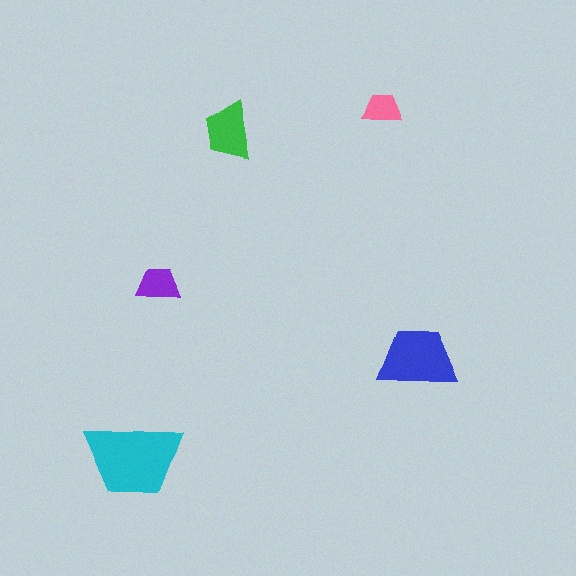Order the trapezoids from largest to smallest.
the cyan one, the blue one, the green one, the purple one, the pink one.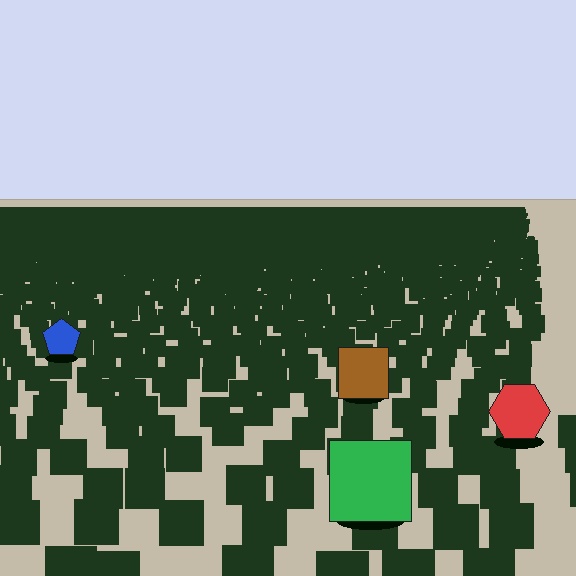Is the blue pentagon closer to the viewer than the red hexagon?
No. The red hexagon is closer — you can tell from the texture gradient: the ground texture is coarser near it.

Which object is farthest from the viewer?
The blue pentagon is farthest from the viewer. It appears smaller and the ground texture around it is denser.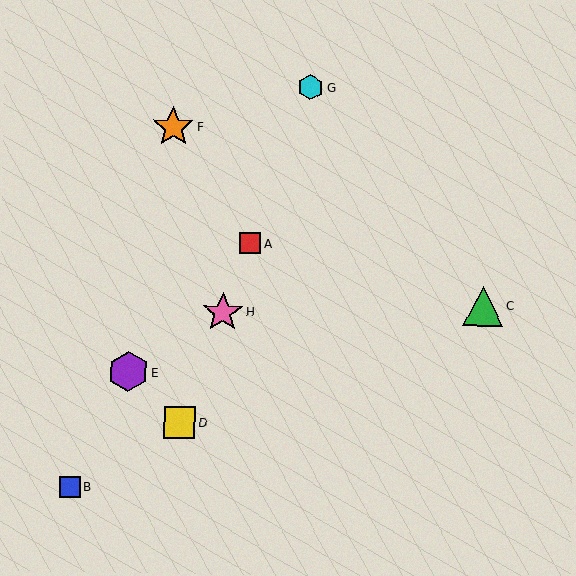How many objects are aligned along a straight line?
4 objects (A, D, G, H) are aligned along a straight line.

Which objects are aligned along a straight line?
Objects A, D, G, H are aligned along a straight line.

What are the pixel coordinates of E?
Object E is at (128, 372).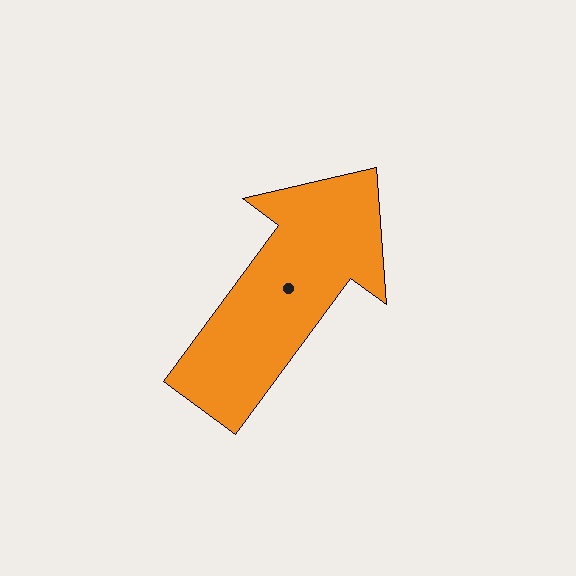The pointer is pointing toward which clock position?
Roughly 1 o'clock.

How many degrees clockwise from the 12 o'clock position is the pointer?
Approximately 36 degrees.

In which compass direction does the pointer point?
Northeast.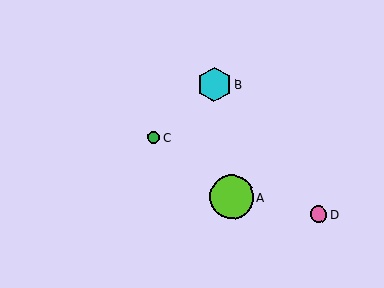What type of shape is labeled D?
Shape D is a pink circle.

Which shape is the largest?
The lime circle (labeled A) is the largest.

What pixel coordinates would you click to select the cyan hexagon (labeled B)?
Click at (214, 85) to select the cyan hexagon B.